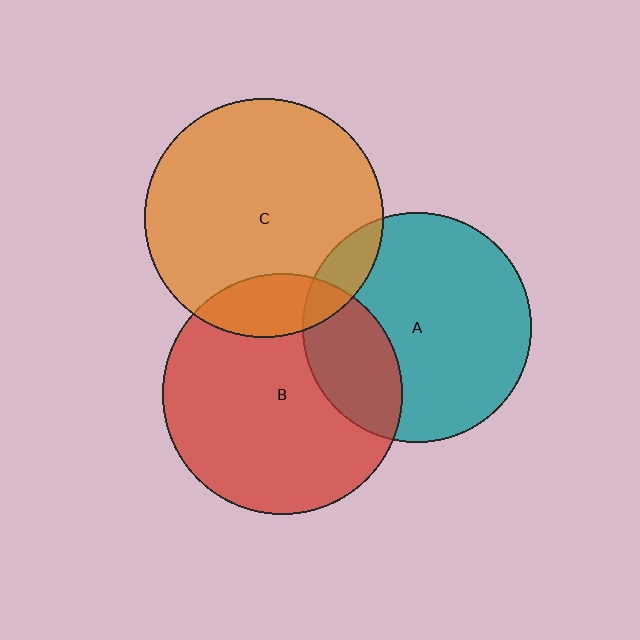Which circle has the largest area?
Circle B (red).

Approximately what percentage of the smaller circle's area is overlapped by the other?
Approximately 15%.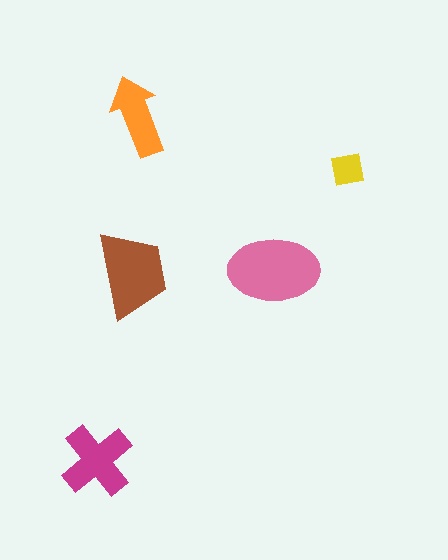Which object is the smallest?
The yellow square.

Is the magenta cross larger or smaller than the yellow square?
Larger.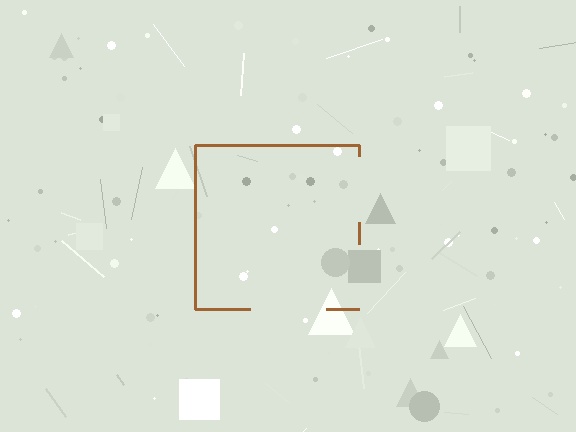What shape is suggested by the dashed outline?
The dashed outline suggests a square.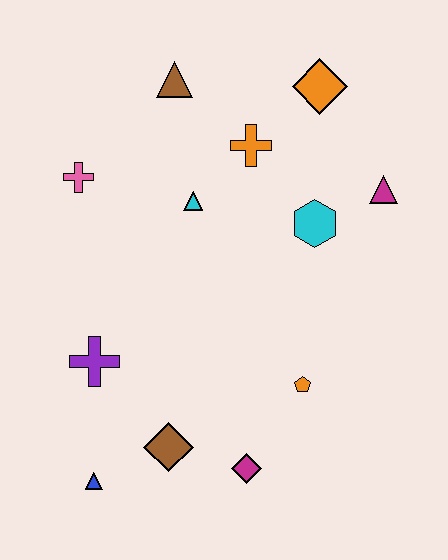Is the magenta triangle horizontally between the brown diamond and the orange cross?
No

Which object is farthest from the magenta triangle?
The blue triangle is farthest from the magenta triangle.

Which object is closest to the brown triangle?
The orange cross is closest to the brown triangle.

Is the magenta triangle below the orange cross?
Yes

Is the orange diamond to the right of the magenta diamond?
Yes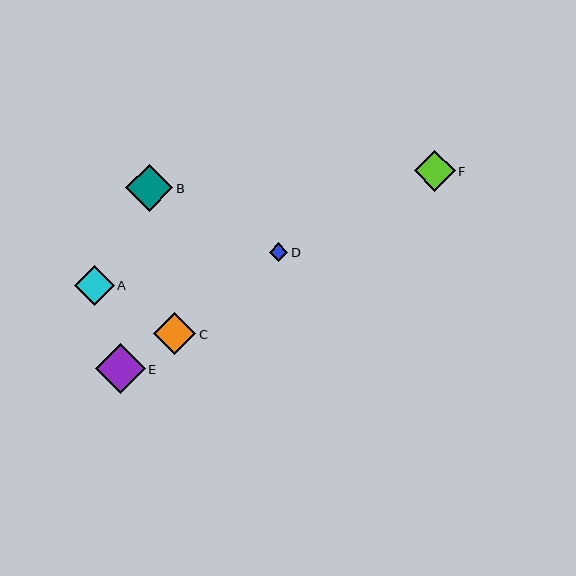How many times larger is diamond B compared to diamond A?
Diamond B is approximately 1.2 times the size of diamond A.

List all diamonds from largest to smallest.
From largest to smallest: E, B, C, F, A, D.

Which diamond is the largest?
Diamond E is the largest with a size of approximately 50 pixels.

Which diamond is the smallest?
Diamond D is the smallest with a size of approximately 19 pixels.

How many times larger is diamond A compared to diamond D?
Diamond A is approximately 2.1 times the size of diamond D.